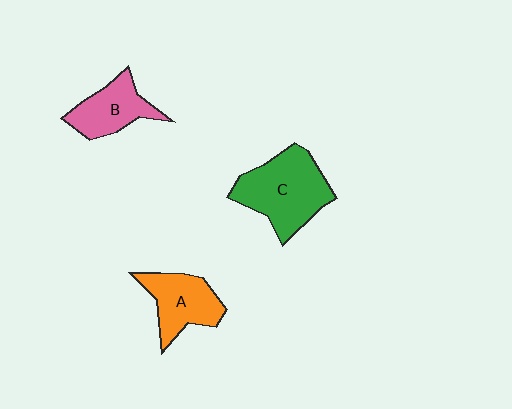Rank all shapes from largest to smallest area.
From largest to smallest: C (green), A (orange), B (pink).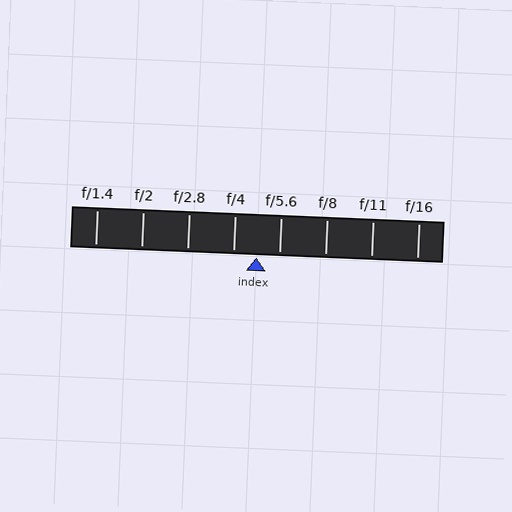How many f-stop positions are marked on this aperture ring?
There are 8 f-stop positions marked.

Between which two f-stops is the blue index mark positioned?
The index mark is between f/4 and f/5.6.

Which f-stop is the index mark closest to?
The index mark is closest to f/5.6.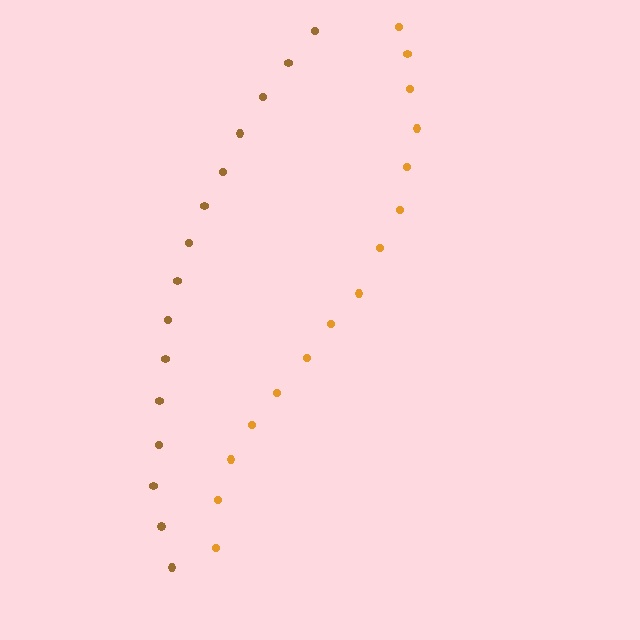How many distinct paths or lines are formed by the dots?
There are 2 distinct paths.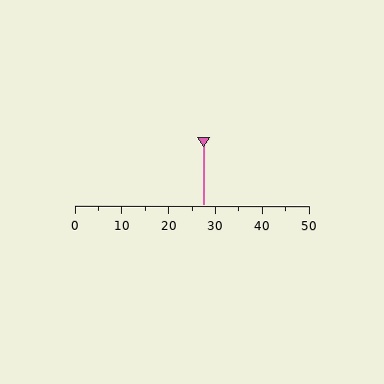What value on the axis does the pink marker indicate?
The marker indicates approximately 27.5.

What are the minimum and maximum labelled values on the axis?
The axis runs from 0 to 50.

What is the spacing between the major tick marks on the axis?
The major ticks are spaced 10 apart.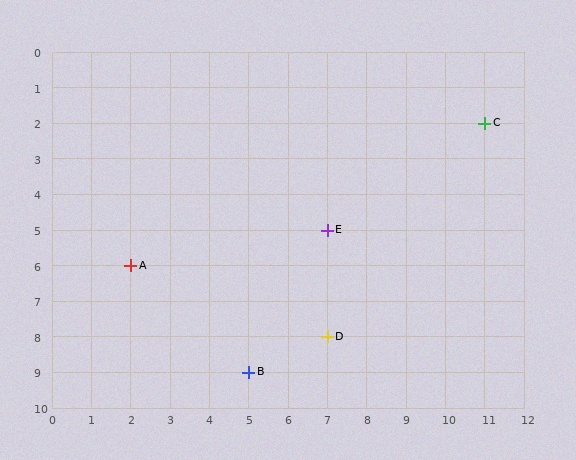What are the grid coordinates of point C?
Point C is at grid coordinates (11, 2).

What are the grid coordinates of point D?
Point D is at grid coordinates (7, 8).